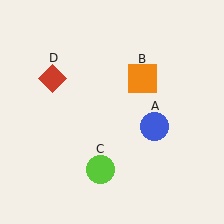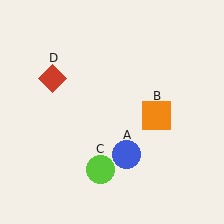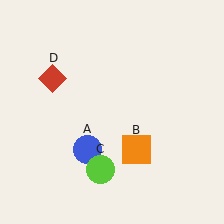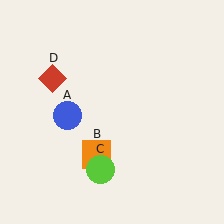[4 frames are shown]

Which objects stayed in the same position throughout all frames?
Lime circle (object C) and red diamond (object D) remained stationary.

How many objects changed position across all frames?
2 objects changed position: blue circle (object A), orange square (object B).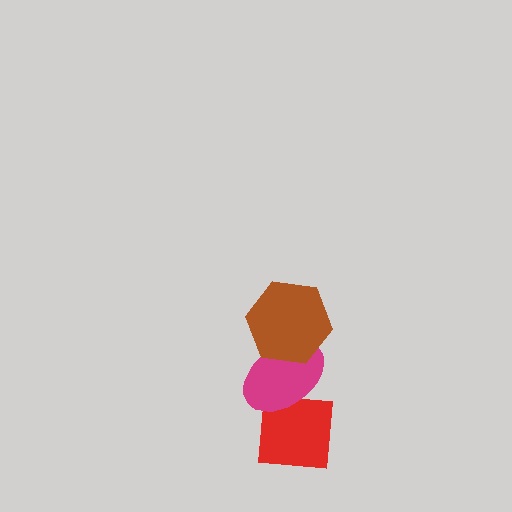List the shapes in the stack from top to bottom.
From top to bottom: the brown hexagon, the magenta ellipse, the red square.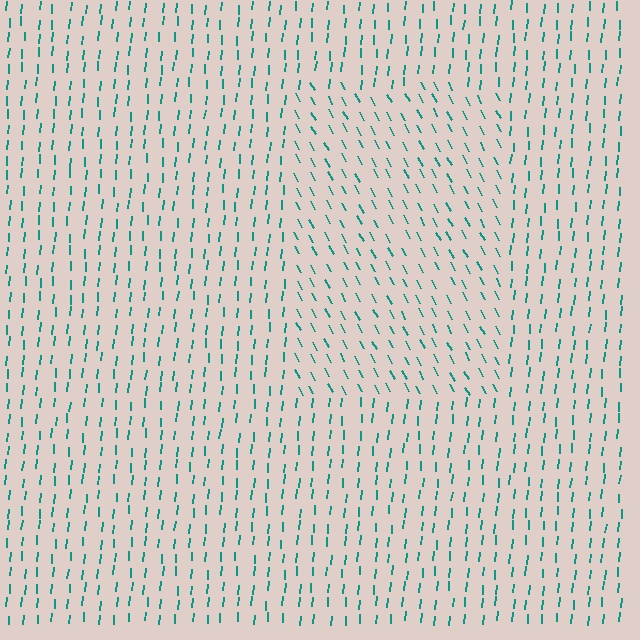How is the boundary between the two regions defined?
The boundary is defined purely by a change in line orientation (approximately 32 degrees difference). All lines are the same color and thickness.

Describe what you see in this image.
The image is filled with small teal line segments. A rectangle region in the image has lines oriented differently from the surrounding lines, creating a visible texture boundary.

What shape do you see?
I see a rectangle.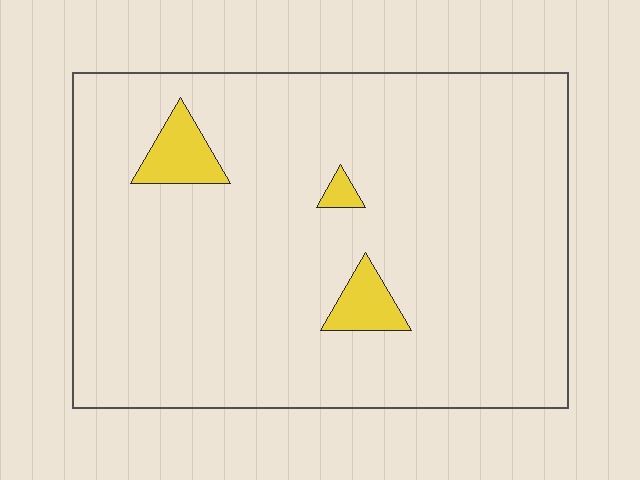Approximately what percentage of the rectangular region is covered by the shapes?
Approximately 5%.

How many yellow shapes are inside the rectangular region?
3.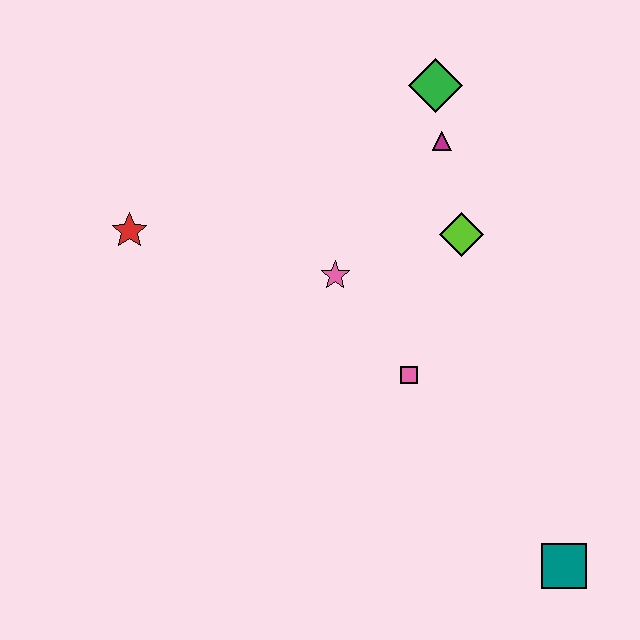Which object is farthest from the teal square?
The red star is farthest from the teal square.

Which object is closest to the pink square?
The pink star is closest to the pink square.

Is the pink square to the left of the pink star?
No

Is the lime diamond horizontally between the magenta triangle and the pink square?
No